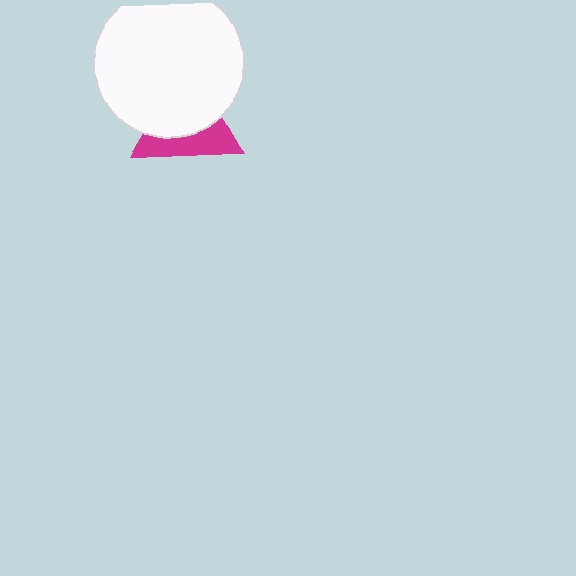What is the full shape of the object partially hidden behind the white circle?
The partially hidden object is a magenta triangle.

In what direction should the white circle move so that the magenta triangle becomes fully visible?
The white circle should move up. That is the shortest direction to clear the overlap and leave the magenta triangle fully visible.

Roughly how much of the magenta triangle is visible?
A small part of it is visible (roughly 41%).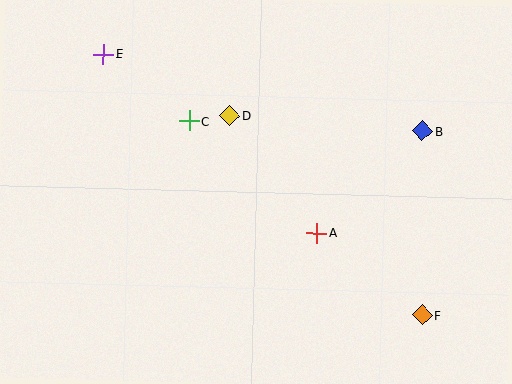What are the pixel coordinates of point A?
Point A is at (317, 233).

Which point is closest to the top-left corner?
Point E is closest to the top-left corner.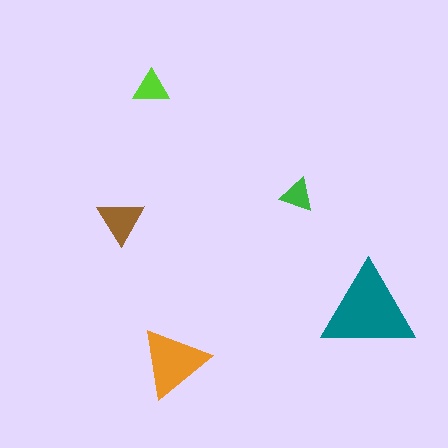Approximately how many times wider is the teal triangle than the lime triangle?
About 2.5 times wider.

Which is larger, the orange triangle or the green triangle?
The orange one.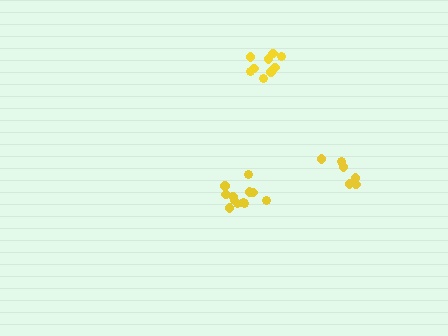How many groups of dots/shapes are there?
There are 3 groups.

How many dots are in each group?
Group 1: 12 dots, Group 2: 9 dots, Group 3: 6 dots (27 total).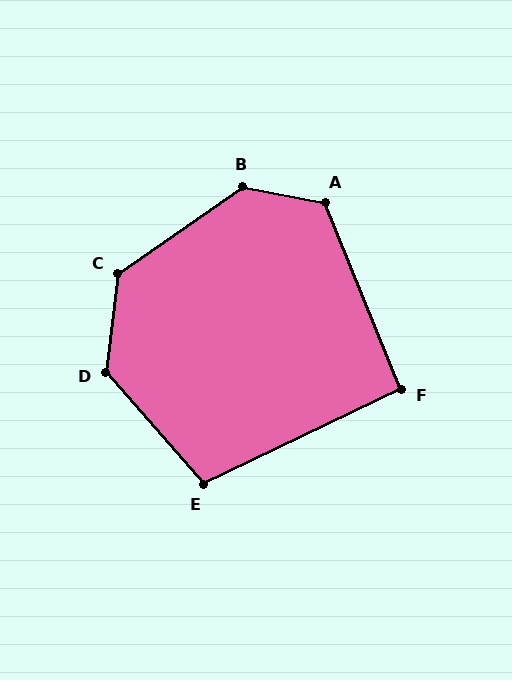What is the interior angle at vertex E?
Approximately 105 degrees (obtuse).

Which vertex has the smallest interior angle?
F, at approximately 93 degrees.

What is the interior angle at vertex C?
Approximately 131 degrees (obtuse).